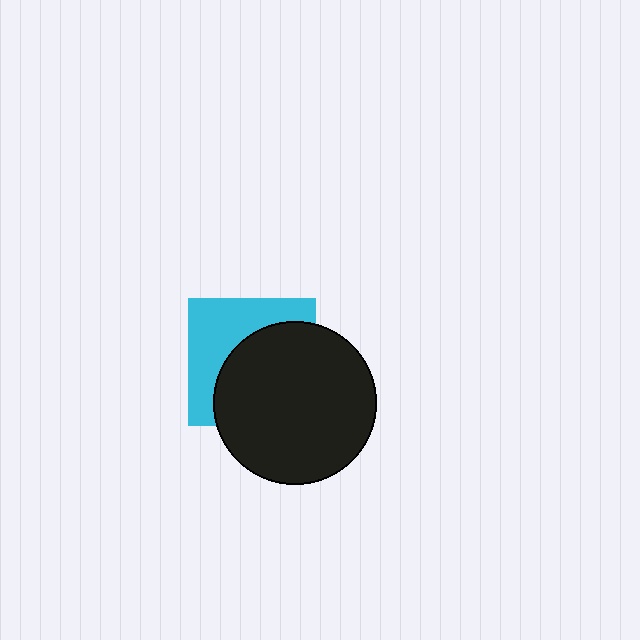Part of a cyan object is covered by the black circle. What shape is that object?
It is a square.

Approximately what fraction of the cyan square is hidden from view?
Roughly 56% of the cyan square is hidden behind the black circle.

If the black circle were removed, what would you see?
You would see the complete cyan square.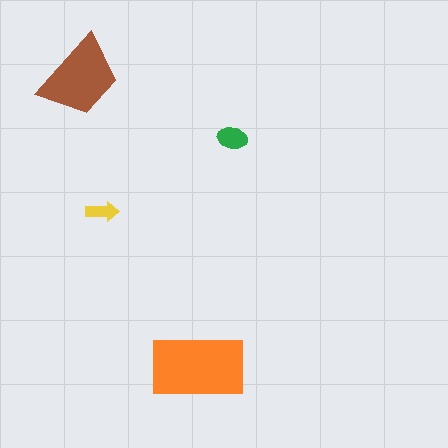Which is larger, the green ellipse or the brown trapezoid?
The brown trapezoid.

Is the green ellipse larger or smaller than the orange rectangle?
Smaller.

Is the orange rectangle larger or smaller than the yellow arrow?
Larger.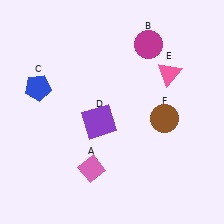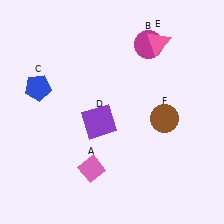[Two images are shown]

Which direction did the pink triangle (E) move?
The pink triangle (E) moved up.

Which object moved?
The pink triangle (E) moved up.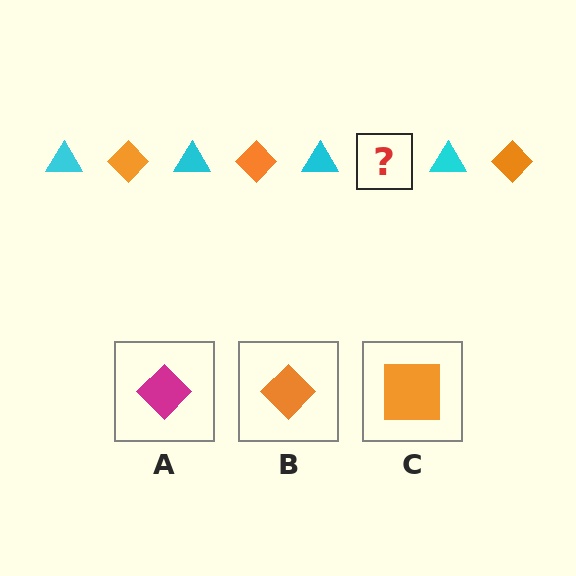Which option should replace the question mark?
Option B.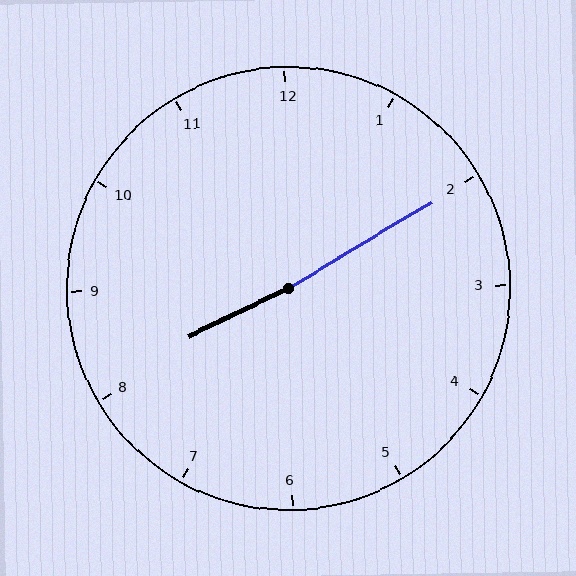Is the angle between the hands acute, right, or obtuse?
It is obtuse.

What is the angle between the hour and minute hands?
Approximately 175 degrees.